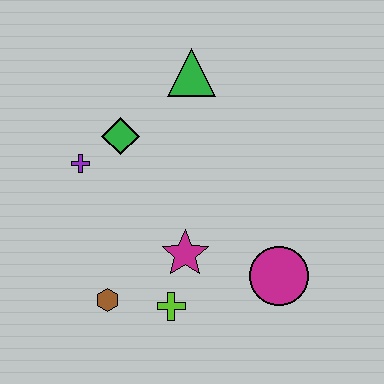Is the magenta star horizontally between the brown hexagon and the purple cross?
No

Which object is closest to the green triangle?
The green diamond is closest to the green triangle.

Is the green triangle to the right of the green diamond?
Yes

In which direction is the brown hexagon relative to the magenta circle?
The brown hexagon is to the left of the magenta circle.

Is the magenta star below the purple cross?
Yes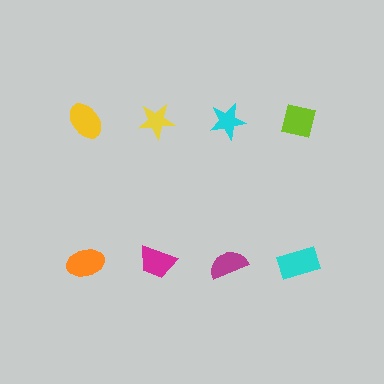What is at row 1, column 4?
A lime square.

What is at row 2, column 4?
A cyan rectangle.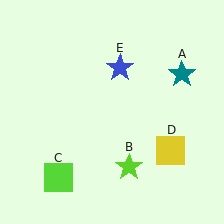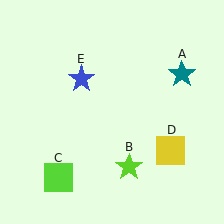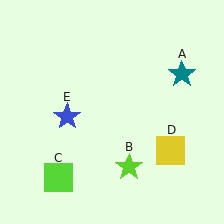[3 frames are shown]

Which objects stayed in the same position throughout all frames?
Teal star (object A) and lime star (object B) and lime square (object C) and yellow square (object D) remained stationary.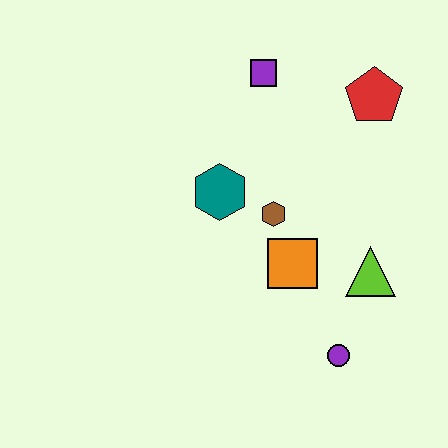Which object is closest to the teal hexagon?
The brown hexagon is closest to the teal hexagon.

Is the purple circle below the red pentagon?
Yes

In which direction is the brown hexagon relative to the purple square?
The brown hexagon is below the purple square.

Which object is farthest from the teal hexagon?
The purple circle is farthest from the teal hexagon.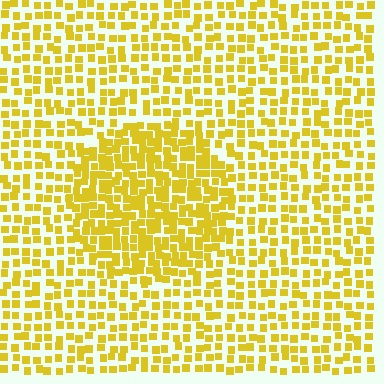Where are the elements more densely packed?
The elements are more densely packed inside the circle boundary.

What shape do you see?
I see a circle.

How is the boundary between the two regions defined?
The boundary is defined by a change in element density (approximately 1.7x ratio). All elements are the same color, size, and shape.